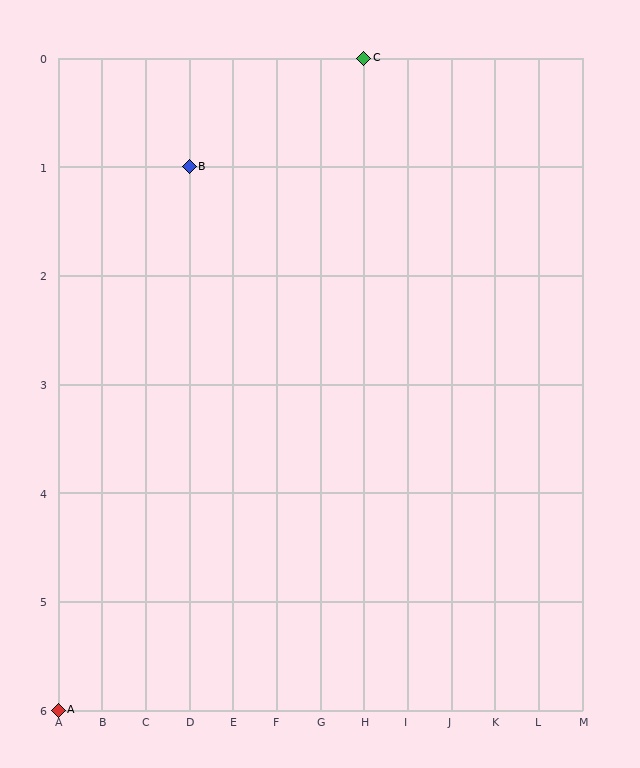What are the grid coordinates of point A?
Point A is at grid coordinates (A, 6).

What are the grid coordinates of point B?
Point B is at grid coordinates (D, 1).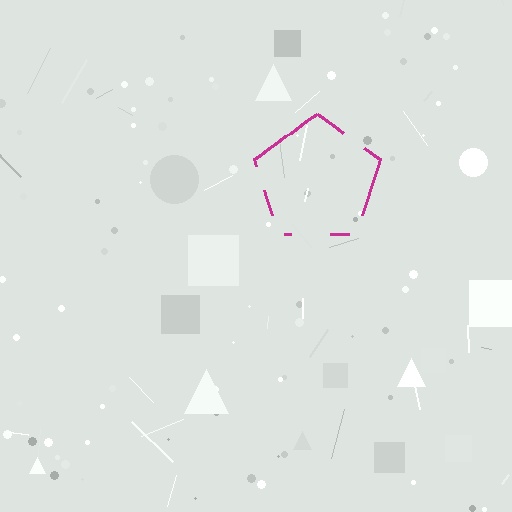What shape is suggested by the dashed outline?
The dashed outline suggests a pentagon.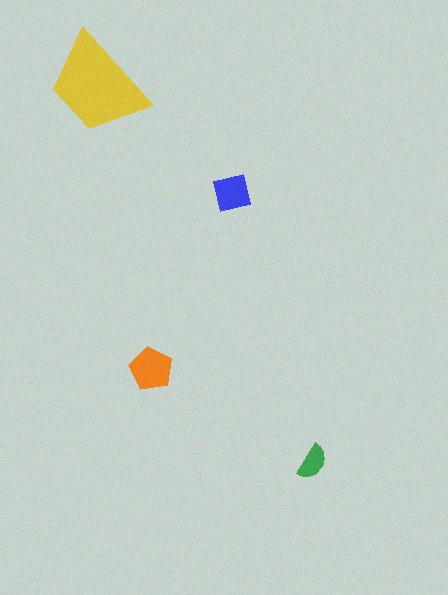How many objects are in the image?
There are 4 objects in the image.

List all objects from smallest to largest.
The green semicircle, the blue square, the orange pentagon, the yellow trapezoid.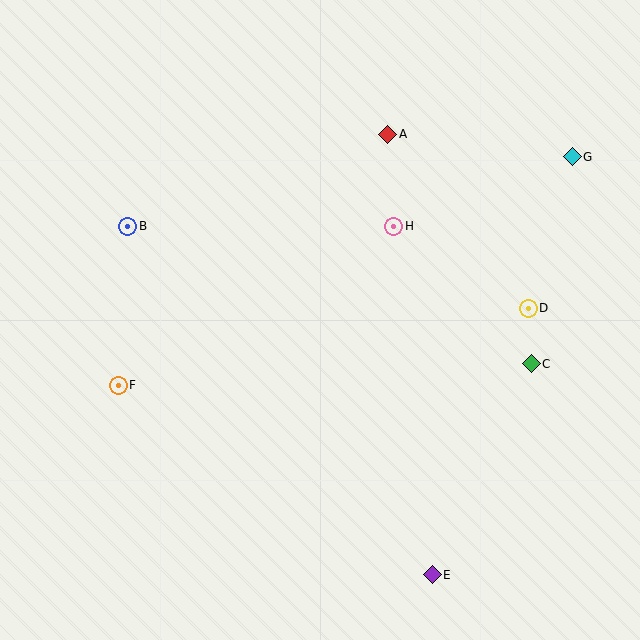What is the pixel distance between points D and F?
The distance between D and F is 417 pixels.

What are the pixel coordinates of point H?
Point H is at (394, 226).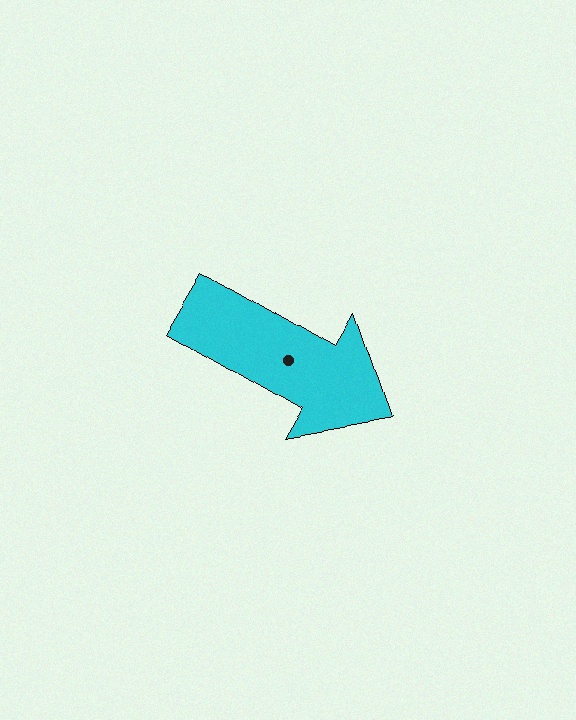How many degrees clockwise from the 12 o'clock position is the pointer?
Approximately 120 degrees.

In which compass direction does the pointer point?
Southeast.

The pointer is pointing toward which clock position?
Roughly 4 o'clock.